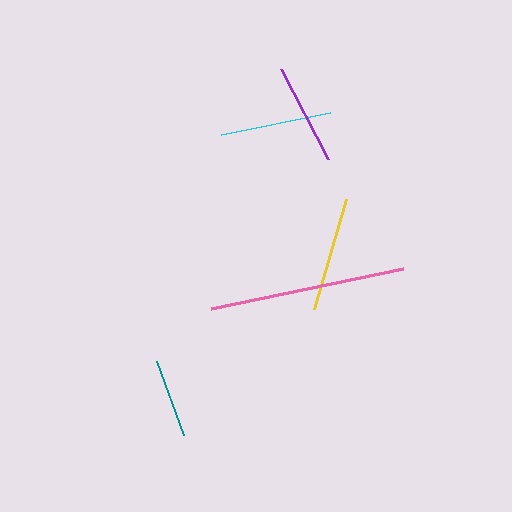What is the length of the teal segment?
The teal segment is approximately 78 pixels long.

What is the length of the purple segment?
The purple segment is approximately 101 pixels long.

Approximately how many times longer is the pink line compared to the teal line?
The pink line is approximately 2.5 times the length of the teal line.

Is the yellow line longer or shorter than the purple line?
The yellow line is longer than the purple line.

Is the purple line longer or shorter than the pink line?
The pink line is longer than the purple line.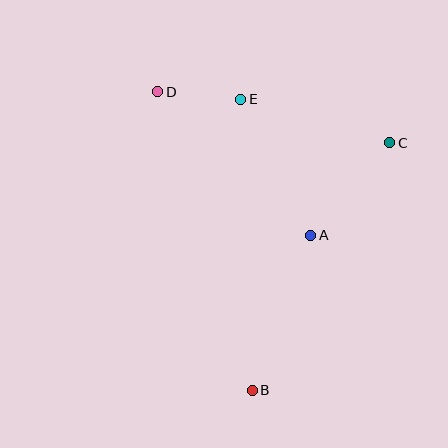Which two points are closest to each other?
Points D and E are closest to each other.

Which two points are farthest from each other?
Points B and D are farthest from each other.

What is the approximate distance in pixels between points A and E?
The distance between A and E is approximately 153 pixels.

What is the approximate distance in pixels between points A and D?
The distance between A and D is approximately 210 pixels.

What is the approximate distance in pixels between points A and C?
The distance between A and C is approximately 122 pixels.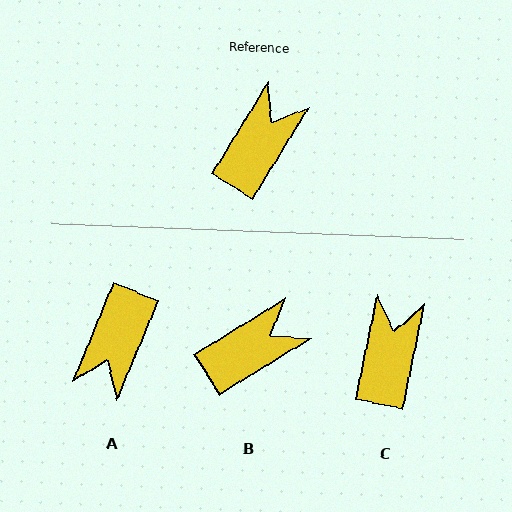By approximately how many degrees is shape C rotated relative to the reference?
Approximately 20 degrees counter-clockwise.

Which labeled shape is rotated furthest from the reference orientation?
A, about 170 degrees away.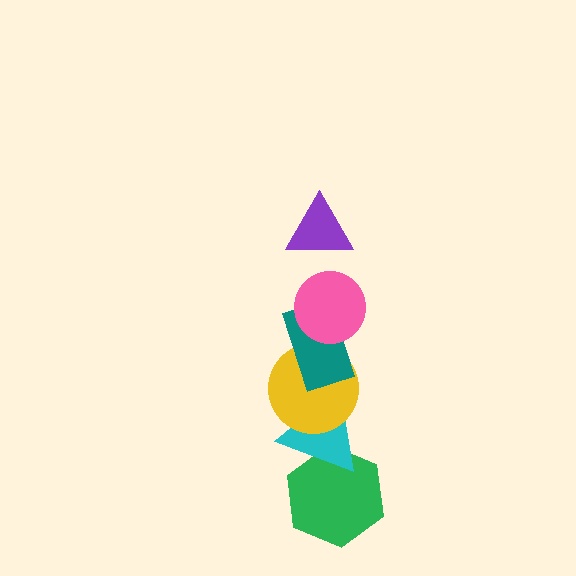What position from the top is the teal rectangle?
The teal rectangle is 3rd from the top.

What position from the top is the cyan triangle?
The cyan triangle is 5th from the top.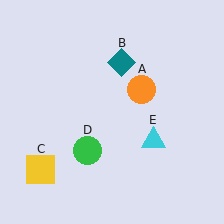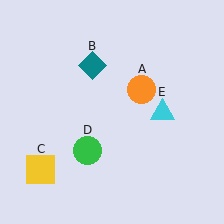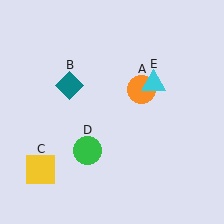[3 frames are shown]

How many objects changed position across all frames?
2 objects changed position: teal diamond (object B), cyan triangle (object E).